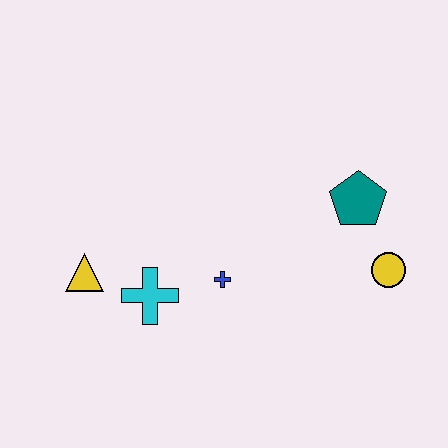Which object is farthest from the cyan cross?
The yellow circle is farthest from the cyan cross.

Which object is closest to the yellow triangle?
The cyan cross is closest to the yellow triangle.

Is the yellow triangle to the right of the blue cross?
No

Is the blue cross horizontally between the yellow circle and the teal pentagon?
No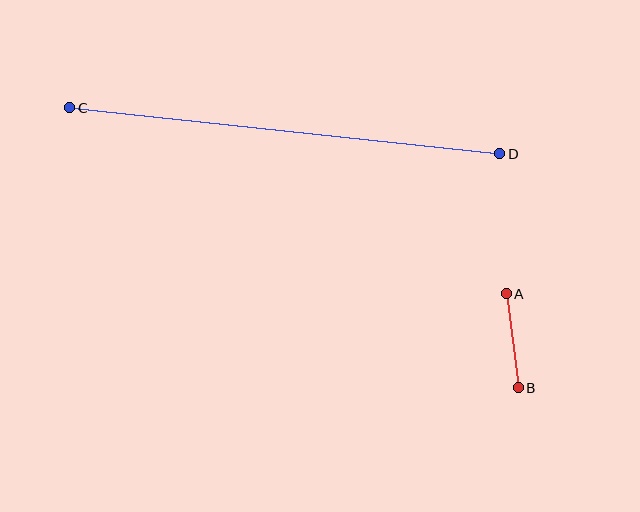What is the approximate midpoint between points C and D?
The midpoint is at approximately (285, 131) pixels.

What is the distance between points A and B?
The distance is approximately 95 pixels.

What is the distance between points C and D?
The distance is approximately 433 pixels.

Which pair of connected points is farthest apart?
Points C and D are farthest apart.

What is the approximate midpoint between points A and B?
The midpoint is at approximately (512, 341) pixels.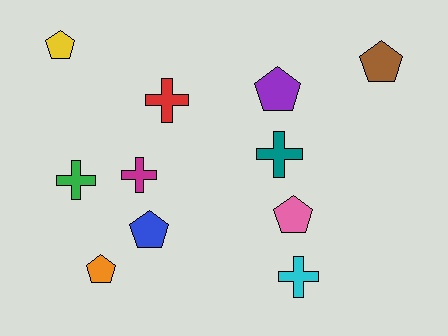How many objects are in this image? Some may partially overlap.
There are 11 objects.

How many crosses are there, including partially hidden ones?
There are 5 crosses.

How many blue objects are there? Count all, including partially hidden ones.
There is 1 blue object.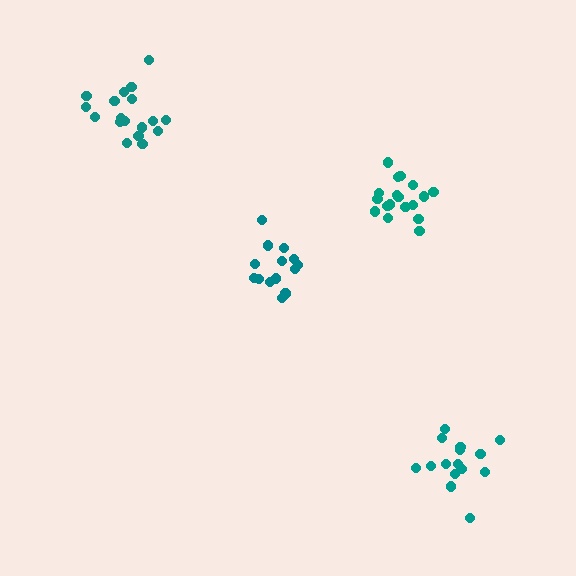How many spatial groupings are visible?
There are 4 spatial groupings.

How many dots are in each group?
Group 1: 15 dots, Group 2: 18 dots, Group 3: 18 dots, Group 4: 15 dots (66 total).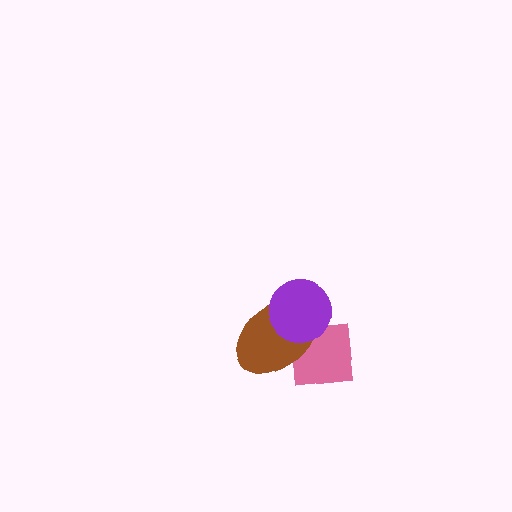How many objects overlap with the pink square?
2 objects overlap with the pink square.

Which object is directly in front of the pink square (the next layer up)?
The brown ellipse is directly in front of the pink square.